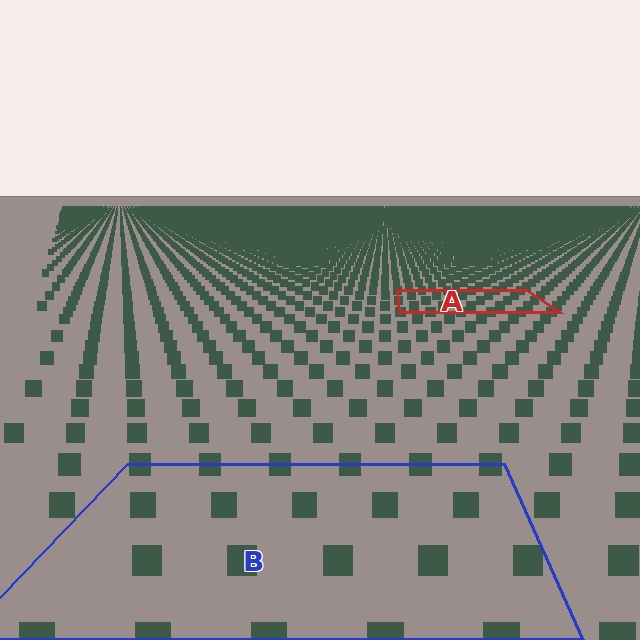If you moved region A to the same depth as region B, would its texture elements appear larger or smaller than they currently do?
They would appear larger. At a closer depth, the same texture elements are projected at a bigger on-screen size.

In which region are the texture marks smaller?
The texture marks are smaller in region A, because it is farther away.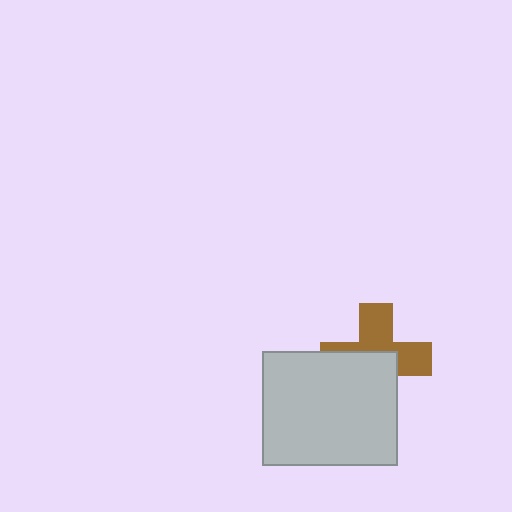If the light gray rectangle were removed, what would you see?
You would see the complete brown cross.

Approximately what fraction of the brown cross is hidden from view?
Roughly 49% of the brown cross is hidden behind the light gray rectangle.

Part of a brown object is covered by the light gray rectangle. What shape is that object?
It is a cross.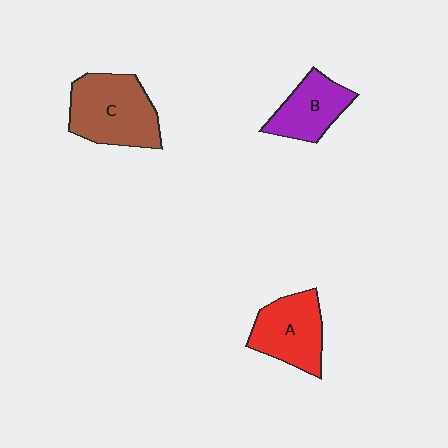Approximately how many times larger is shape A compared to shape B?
Approximately 1.2 times.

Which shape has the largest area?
Shape C (brown).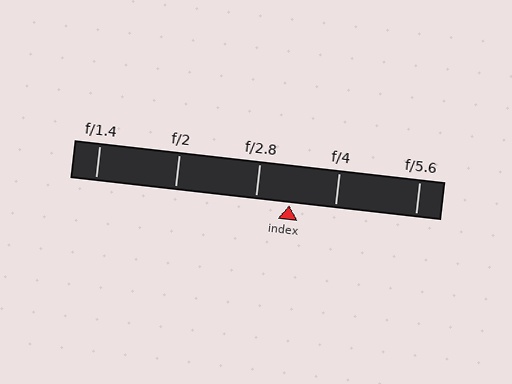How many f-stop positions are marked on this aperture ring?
There are 5 f-stop positions marked.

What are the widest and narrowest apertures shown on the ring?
The widest aperture shown is f/1.4 and the narrowest is f/5.6.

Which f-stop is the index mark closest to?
The index mark is closest to f/2.8.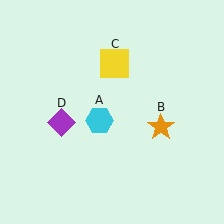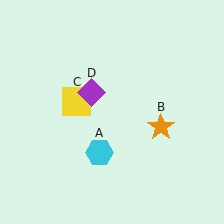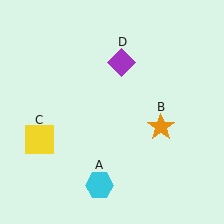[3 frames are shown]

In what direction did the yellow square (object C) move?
The yellow square (object C) moved down and to the left.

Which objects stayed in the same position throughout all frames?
Orange star (object B) remained stationary.